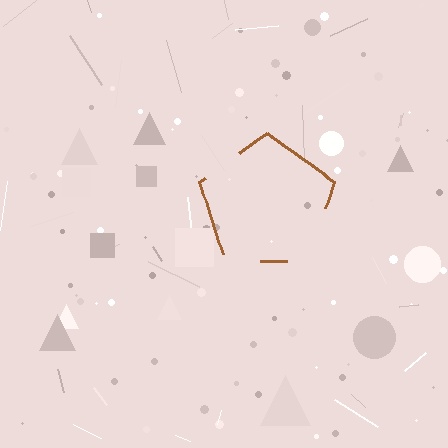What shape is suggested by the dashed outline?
The dashed outline suggests a pentagon.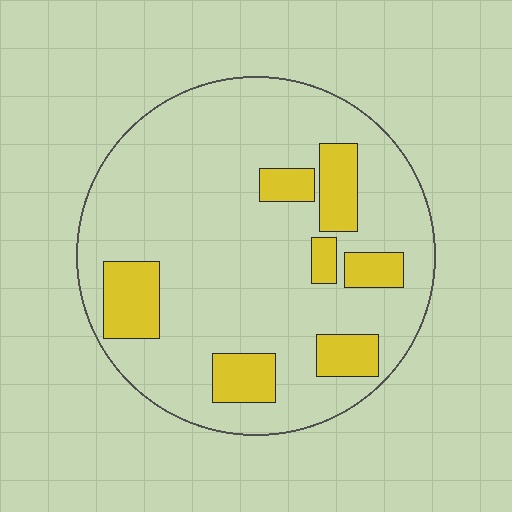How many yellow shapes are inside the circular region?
7.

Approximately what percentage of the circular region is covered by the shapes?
Approximately 20%.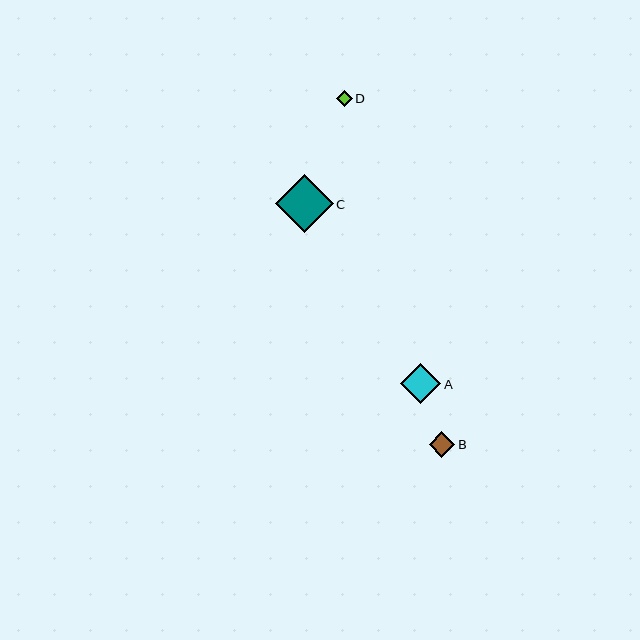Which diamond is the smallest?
Diamond D is the smallest with a size of approximately 16 pixels.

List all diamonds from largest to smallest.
From largest to smallest: C, A, B, D.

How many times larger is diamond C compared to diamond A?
Diamond C is approximately 1.4 times the size of diamond A.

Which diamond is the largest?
Diamond C is the largest with a size of approximately 58 pixels.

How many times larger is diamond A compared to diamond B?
Diamond A is approximately 1.6 times the size of diamond B.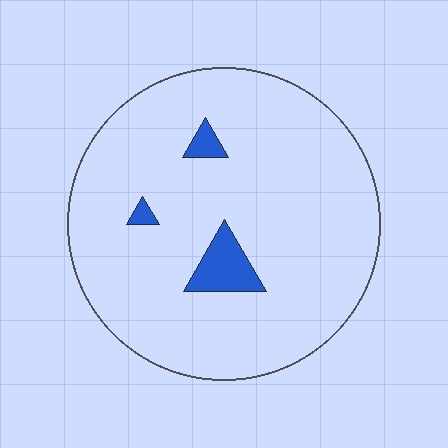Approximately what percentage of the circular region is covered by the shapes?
Approximately 5%.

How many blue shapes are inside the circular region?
3.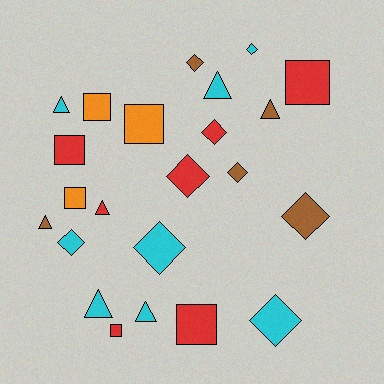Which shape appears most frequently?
Diamond, with 9 objects.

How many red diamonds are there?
There are 2 red diamonds.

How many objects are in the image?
There are 23 objects.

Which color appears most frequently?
Cyan, with 8 objects.